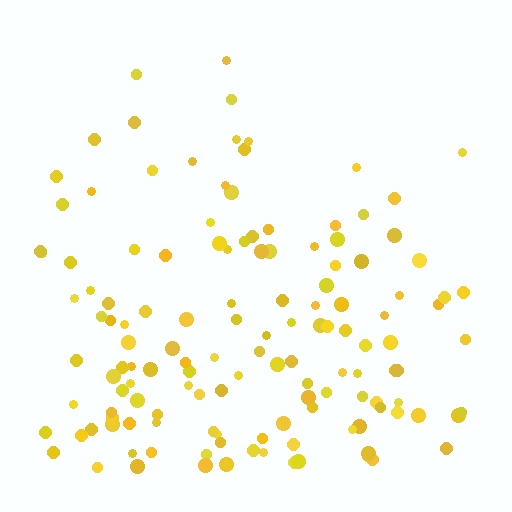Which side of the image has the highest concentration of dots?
The bottom.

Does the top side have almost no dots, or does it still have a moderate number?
Still a moderate number, just noticeably fewer than the bottom.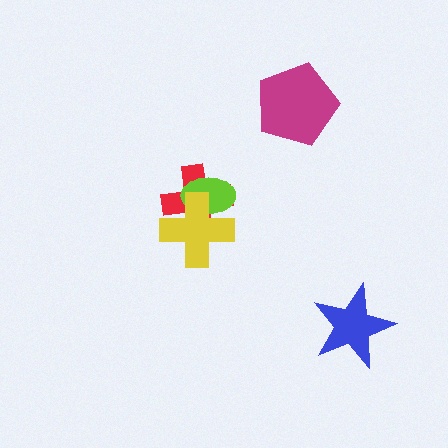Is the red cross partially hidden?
Yes, it is partially covered by another shape.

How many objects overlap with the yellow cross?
2 objects overlap with the yellow cross.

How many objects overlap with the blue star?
0 objects overlap with the blue star.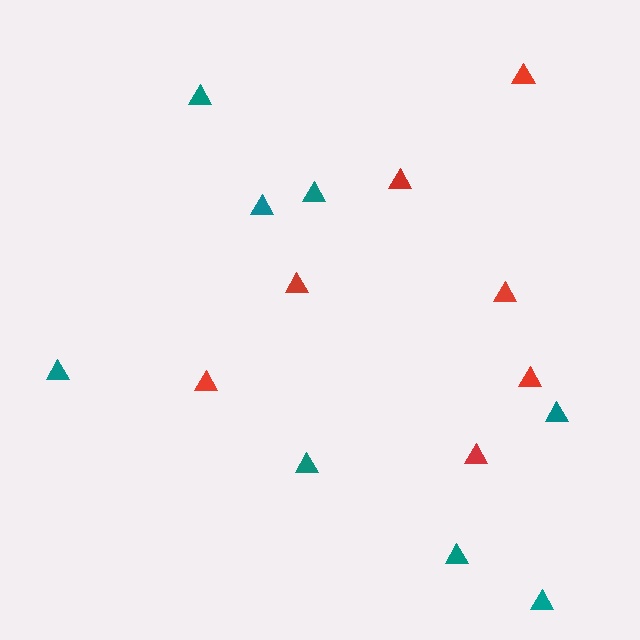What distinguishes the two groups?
There are 2 groups: one group of red triangles (7) and one group of teal triangles (8).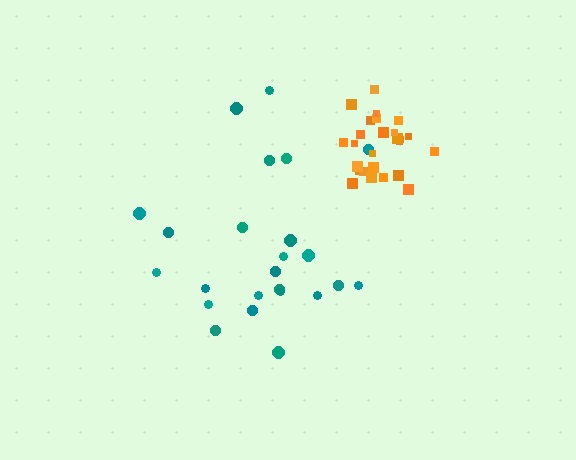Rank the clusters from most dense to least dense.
orange, teal.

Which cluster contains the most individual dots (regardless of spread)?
Orange (26).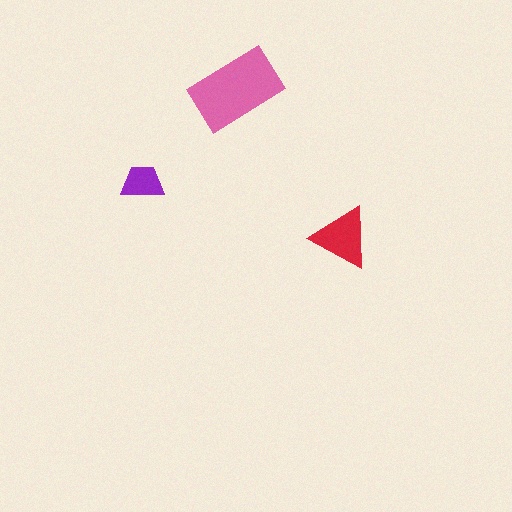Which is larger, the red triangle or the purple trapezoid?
The red triangle.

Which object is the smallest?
The purple trapezoid.